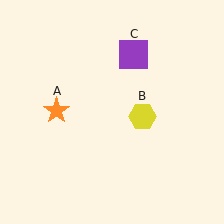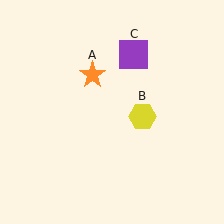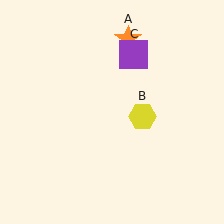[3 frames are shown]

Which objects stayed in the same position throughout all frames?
Yellow hexagon (object B) and purple square (object C) remained stationary.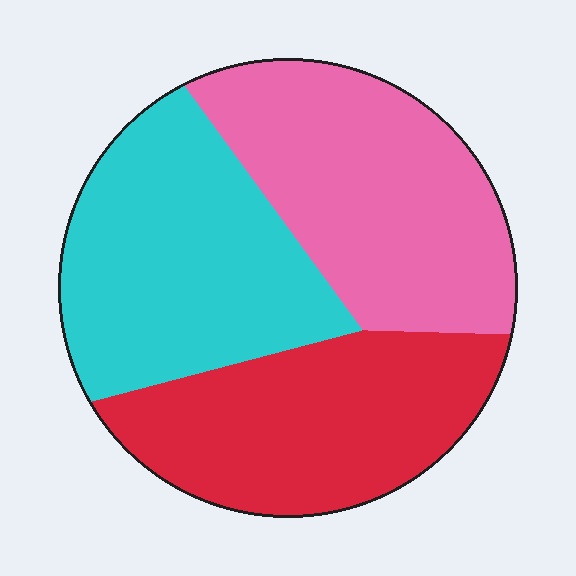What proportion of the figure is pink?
Pink takes up about one third (1/3) of the figure.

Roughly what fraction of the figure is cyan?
Cyan takes up about one third (1/3) of the figure.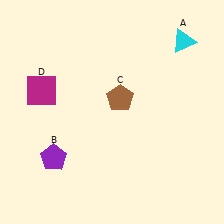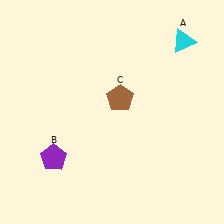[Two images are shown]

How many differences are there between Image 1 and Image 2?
There is 1 difference between the two images.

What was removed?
The magenta square (D) was removed in Image 2.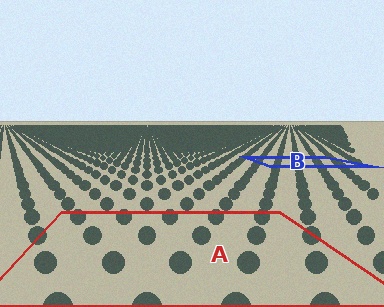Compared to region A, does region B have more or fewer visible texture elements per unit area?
Region B has more texture elements per unit area — they are packed more densely because it is farther away.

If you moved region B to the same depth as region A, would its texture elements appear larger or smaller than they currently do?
They would appear larger. At a closer depth, the same texture elements are projected at a bigger on-screen size.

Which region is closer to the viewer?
Region A is closer. The texture elements there are larger and more spread out.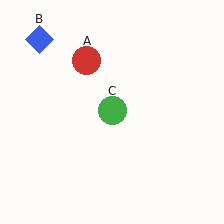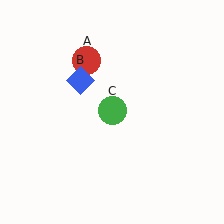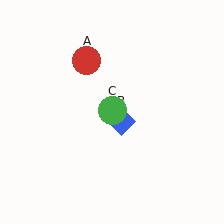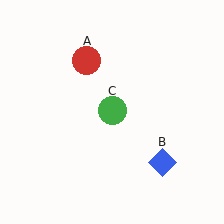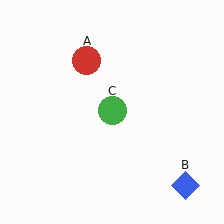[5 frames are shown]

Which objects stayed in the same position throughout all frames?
Red circle (object A) and green circle (object C) remained stationary.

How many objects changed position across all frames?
1 object changed position: blue diamond (object B).